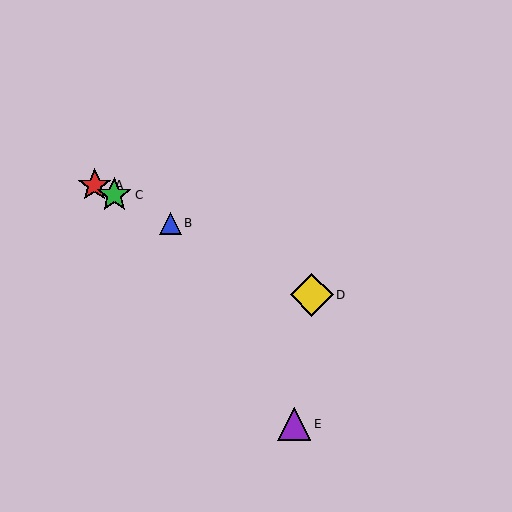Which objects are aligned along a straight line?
Objects A, B, C, D are aligned along a straight line.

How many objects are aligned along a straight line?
4 objects (A, B, C, D) are aligned along a straight line.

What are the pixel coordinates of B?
Object B is at (170, 223).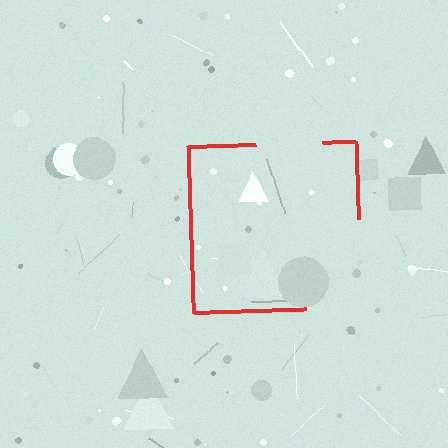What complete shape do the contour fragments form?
The contour fragments form a square.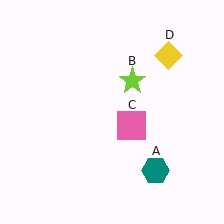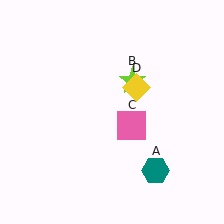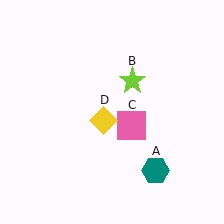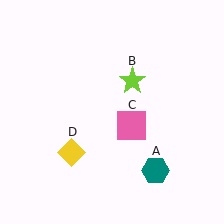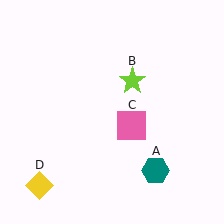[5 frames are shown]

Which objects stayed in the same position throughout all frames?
Teal hexagon (object A) and lime star (object B) and pink square (object C) remained stationary.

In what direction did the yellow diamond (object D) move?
The yellow diamond (object D) moved down and to the left.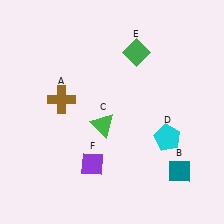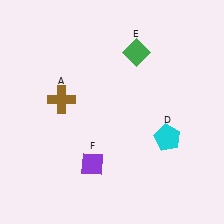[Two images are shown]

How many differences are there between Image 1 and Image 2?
There are 2 differences between the two images.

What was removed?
The teal diamond (B), the green triangle (C) were removed in Image 2.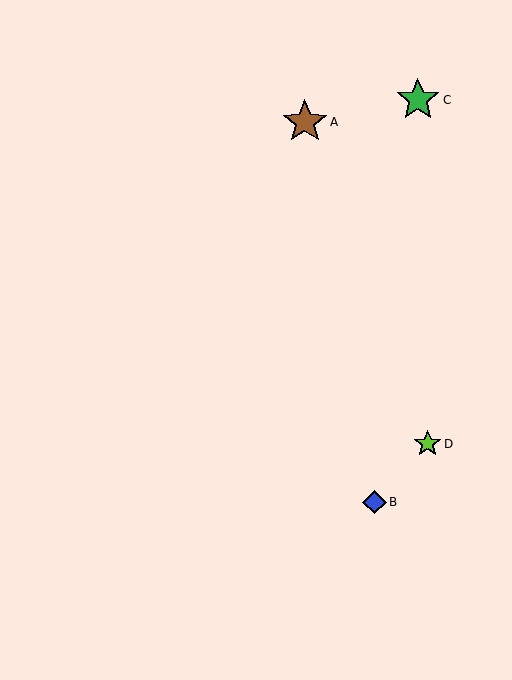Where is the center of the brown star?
The center of the brown star is at (305, 122).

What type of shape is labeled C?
Shape C is a green star.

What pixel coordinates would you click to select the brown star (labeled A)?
Click at (305, 122) to select the brown star A.